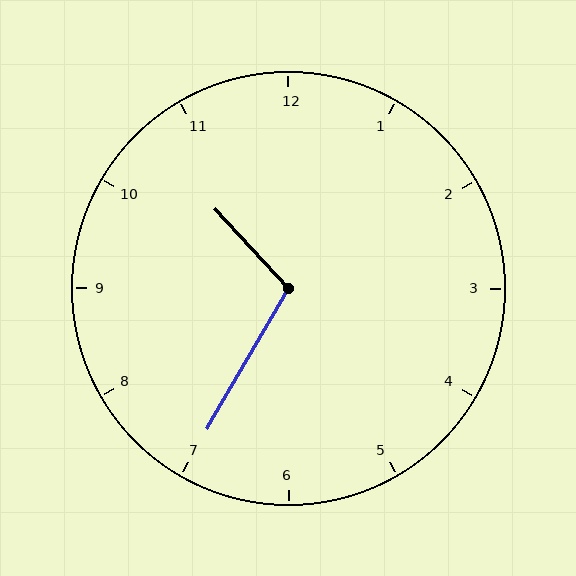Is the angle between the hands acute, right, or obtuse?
It is obtuse.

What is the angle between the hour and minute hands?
Approximately 108 degrees.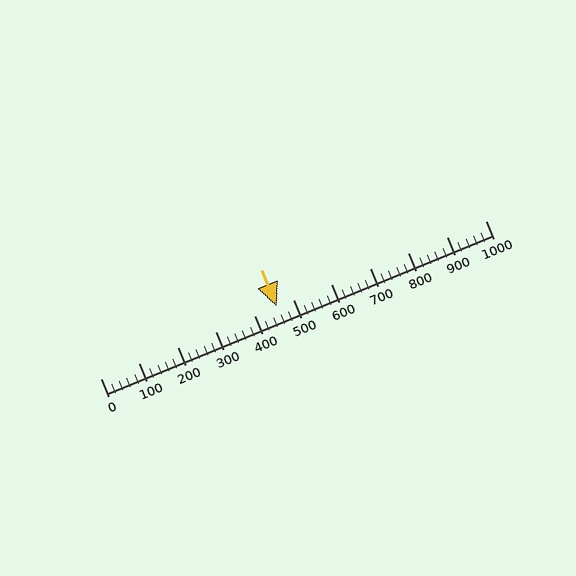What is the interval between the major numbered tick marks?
The major tick marks are spaced 100 units apart.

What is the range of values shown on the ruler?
The ruler shows values from 0 to 1000.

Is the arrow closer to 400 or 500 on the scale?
The arrow is closer to 500.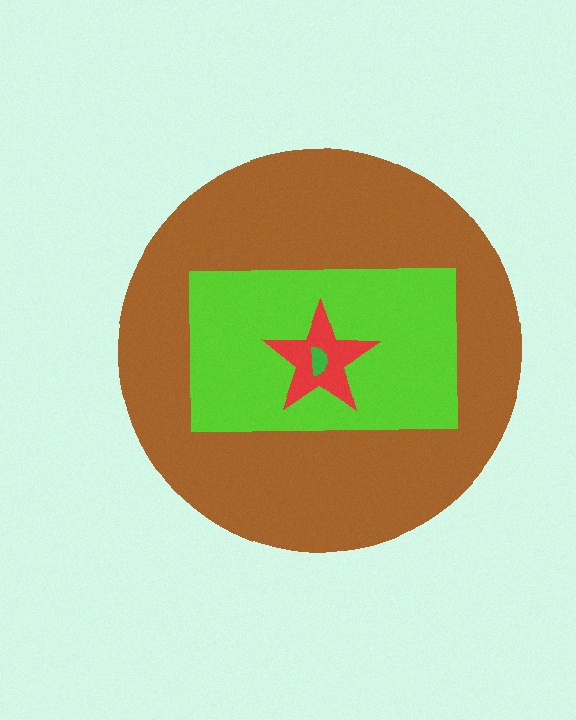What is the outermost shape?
The brown circle.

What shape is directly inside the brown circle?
The lime rectangle.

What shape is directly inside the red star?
The green semicircle.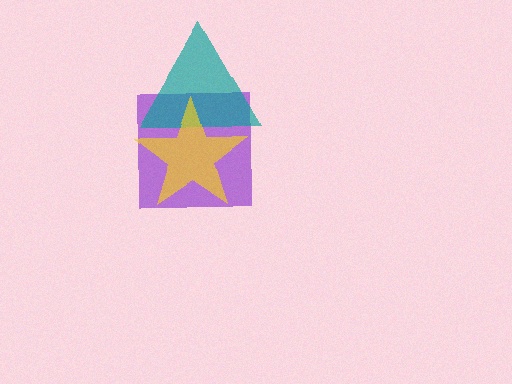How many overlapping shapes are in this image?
There are 3 overlapping shapes in the image.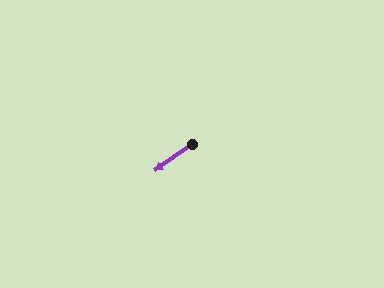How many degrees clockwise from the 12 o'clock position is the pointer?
Approximately 235 degrees.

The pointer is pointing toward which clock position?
Roughly 8 o'clock.